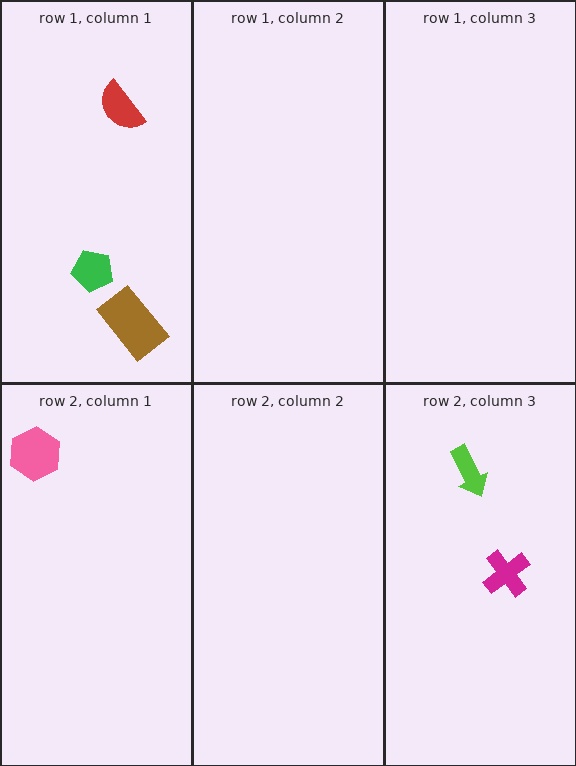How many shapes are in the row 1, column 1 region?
3.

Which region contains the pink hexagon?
The row 2, column 1 region.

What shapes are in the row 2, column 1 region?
The pink hexagon.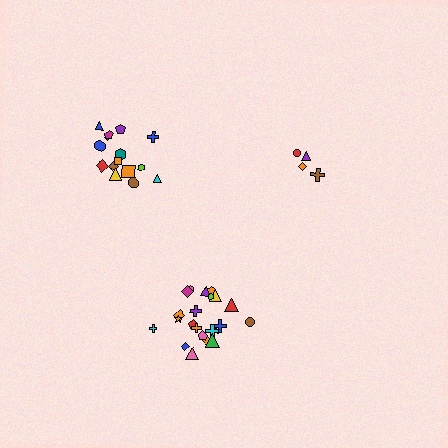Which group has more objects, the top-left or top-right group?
The top-left group.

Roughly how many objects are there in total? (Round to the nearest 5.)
Roughly 40 objects in total.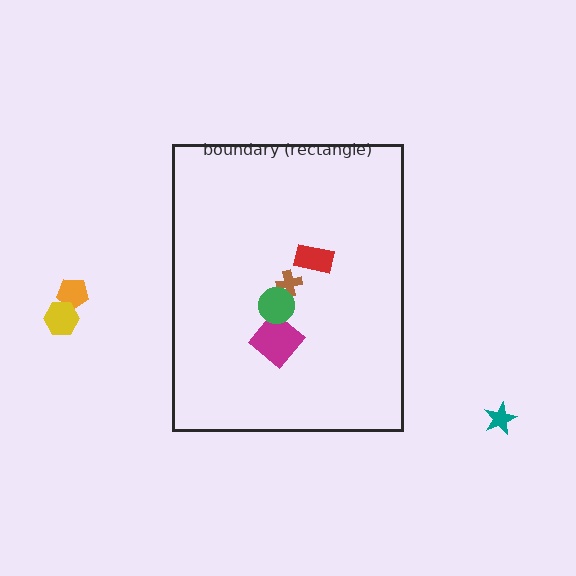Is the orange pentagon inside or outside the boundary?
Outside.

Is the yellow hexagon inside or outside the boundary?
Outside.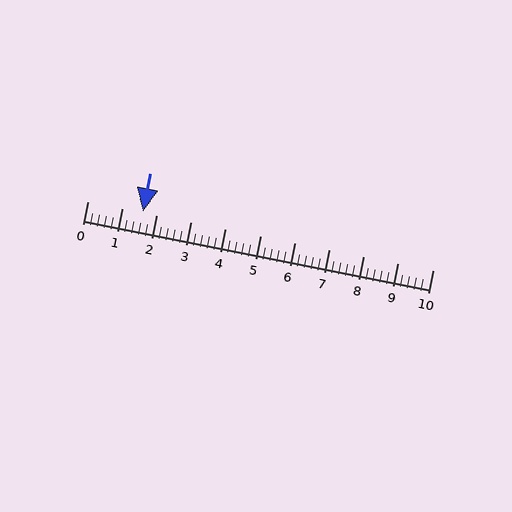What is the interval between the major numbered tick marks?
The major tick marks are spaced 1 units apart.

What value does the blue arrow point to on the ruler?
The blue arrow points to approximately 1.6.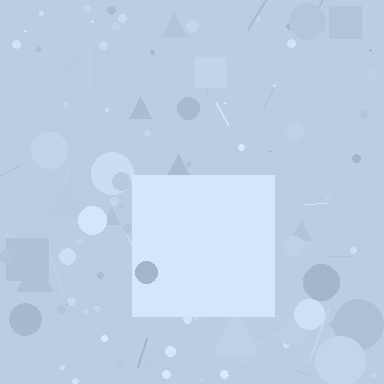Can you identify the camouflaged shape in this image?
The camouflaged shape is a square.